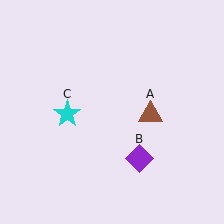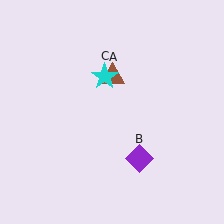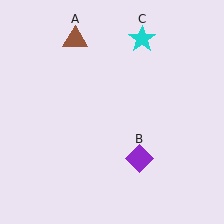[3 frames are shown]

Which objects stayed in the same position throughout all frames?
Purple diamond (object B) remained stationary.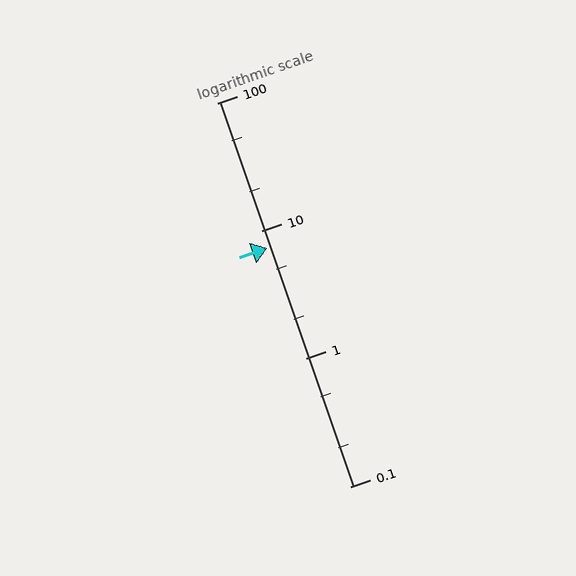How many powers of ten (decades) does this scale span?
The scale spans 3 decades, from 0.1 to 100.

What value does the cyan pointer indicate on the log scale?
The pointer indicates approximately 7.3.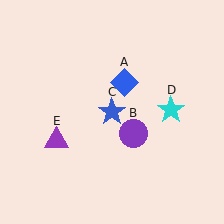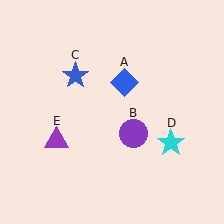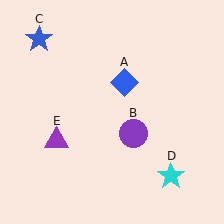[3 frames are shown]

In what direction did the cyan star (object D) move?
The cyan star (object D) moved down.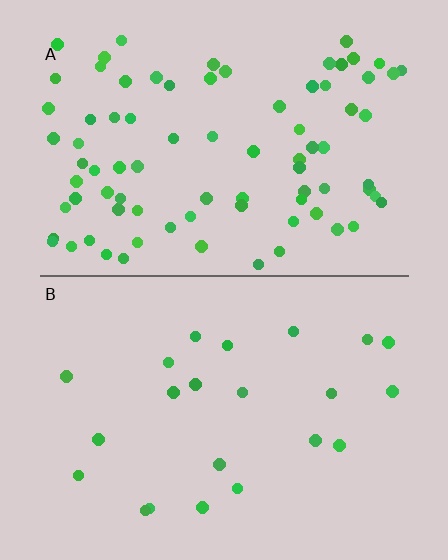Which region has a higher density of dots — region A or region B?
A (the top).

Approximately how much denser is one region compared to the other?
Approximately 3.7× — region A over region B.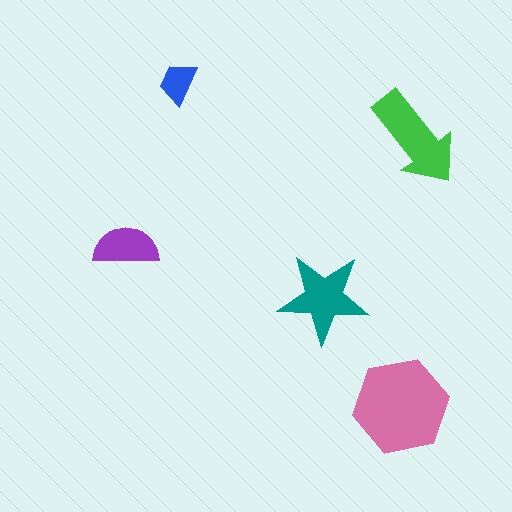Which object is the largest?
The pink hexagon.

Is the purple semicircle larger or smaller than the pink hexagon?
Smaller.